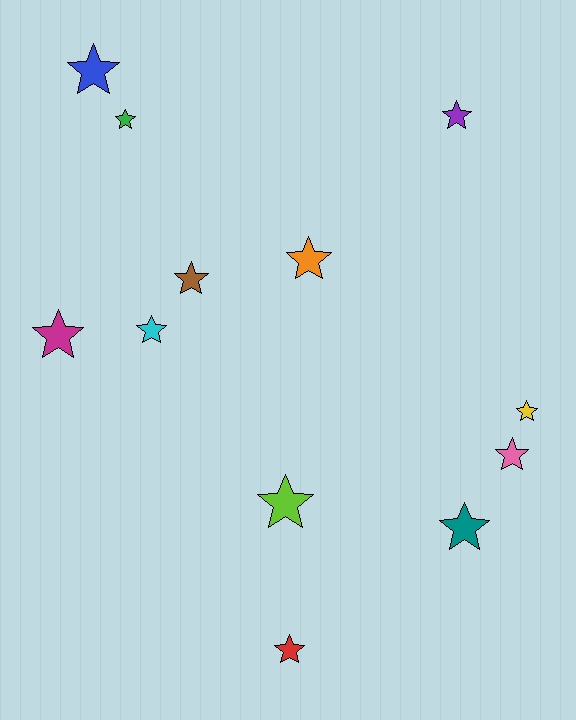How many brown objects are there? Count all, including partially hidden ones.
There is 1 brown object.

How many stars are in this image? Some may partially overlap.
There are 12 stars.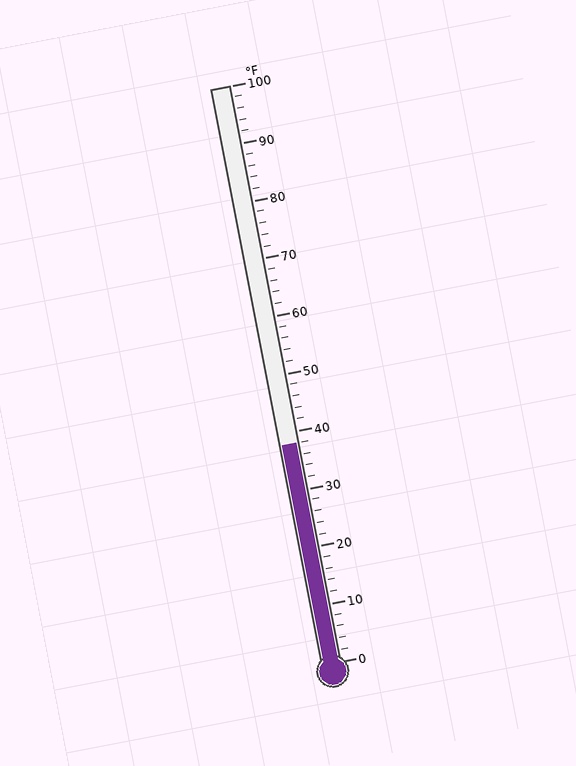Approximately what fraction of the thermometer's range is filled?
The thermometer is filled to approximately 40% of its range.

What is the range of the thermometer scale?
The thermometer scale ranges from 0°F to 100°F.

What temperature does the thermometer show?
The thermometer shows approximately 38°F.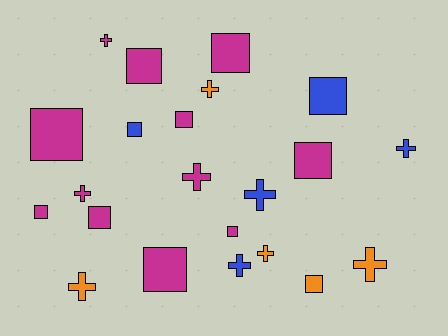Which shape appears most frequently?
Square, with 12 objects.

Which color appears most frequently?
Magenta, with 12 objects.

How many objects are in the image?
There are 22 objects.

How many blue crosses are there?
There are 3 blue crosses.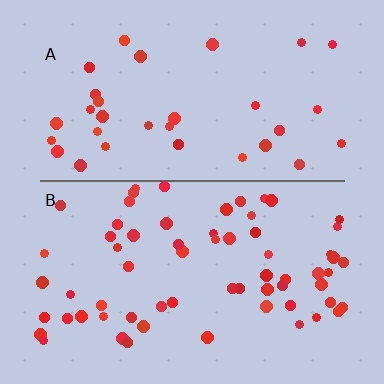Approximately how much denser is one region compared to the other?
Approximately 2.0× — region B over region A.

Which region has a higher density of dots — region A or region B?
B (the bottom).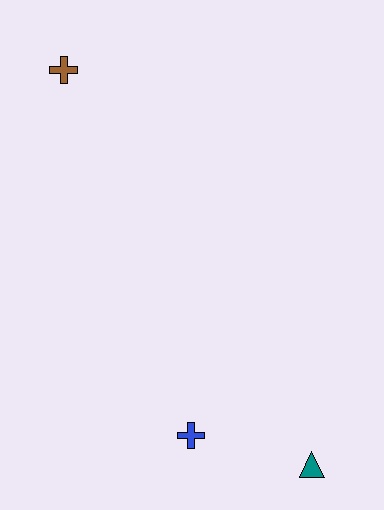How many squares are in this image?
There are no squares.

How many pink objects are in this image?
There are no pink objects.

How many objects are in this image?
There are 3 objects.